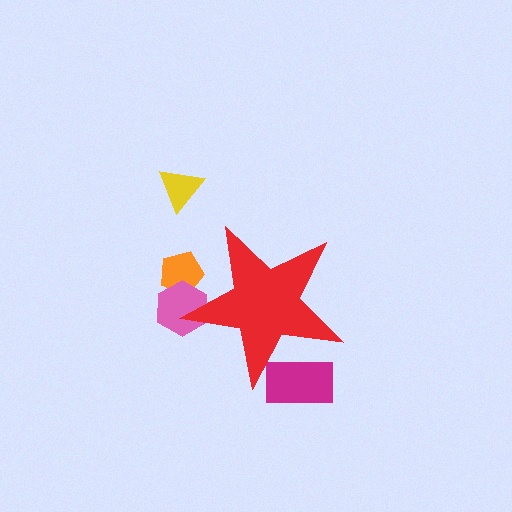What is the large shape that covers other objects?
A red star.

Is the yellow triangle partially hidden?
No, the yellow triangle is fully visible.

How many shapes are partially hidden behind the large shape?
3 shapes are partially hidden.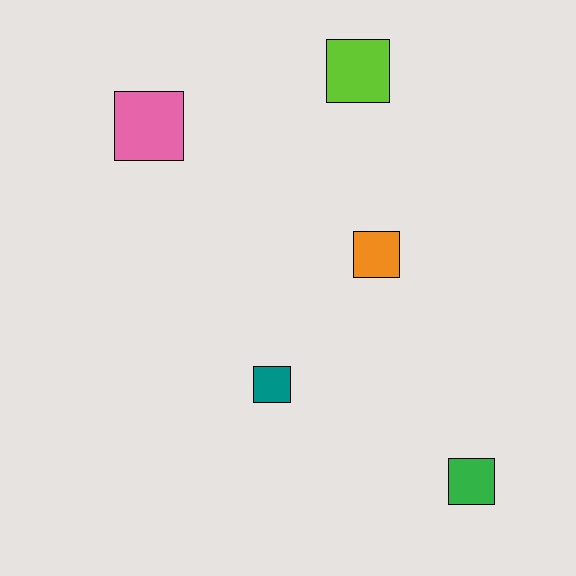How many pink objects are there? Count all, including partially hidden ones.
There is 1 pink object.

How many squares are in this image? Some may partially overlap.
There are 5 squares.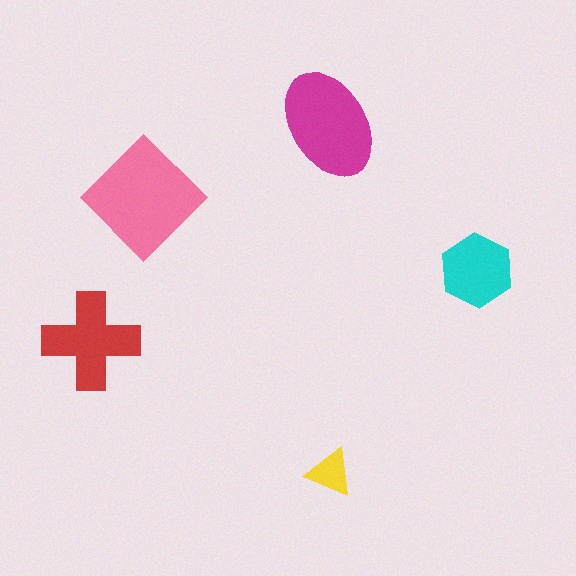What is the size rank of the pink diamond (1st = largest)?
1st.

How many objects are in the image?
There are 5 objects in the image.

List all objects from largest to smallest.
The pink diamond, the magenta ellipse, the red cross, the cyan hexagon, the yellow triangle.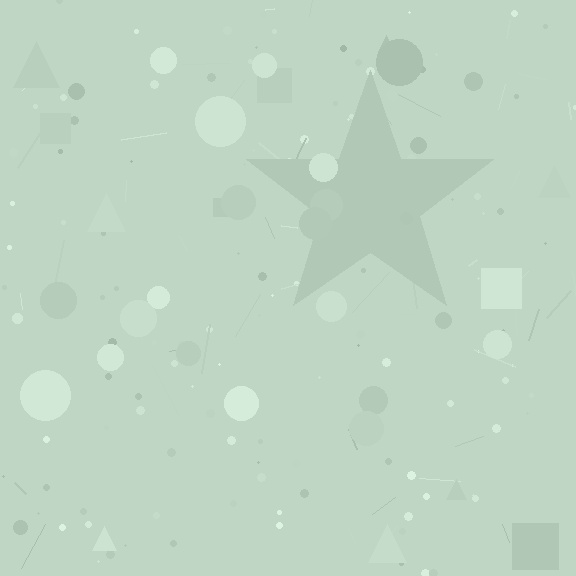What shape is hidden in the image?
A star is hidden in the image.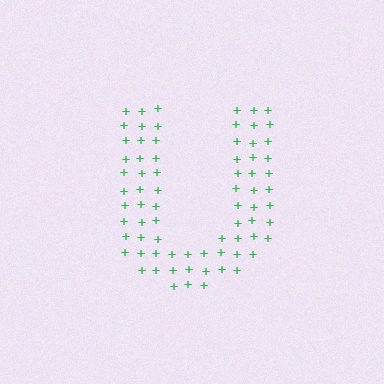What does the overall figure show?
The overall figure shows the letter U.